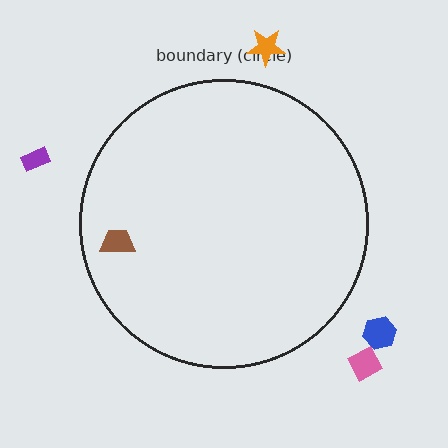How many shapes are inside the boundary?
1 inside, 4 outside.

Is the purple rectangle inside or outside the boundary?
Outside.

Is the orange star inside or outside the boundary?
Outside.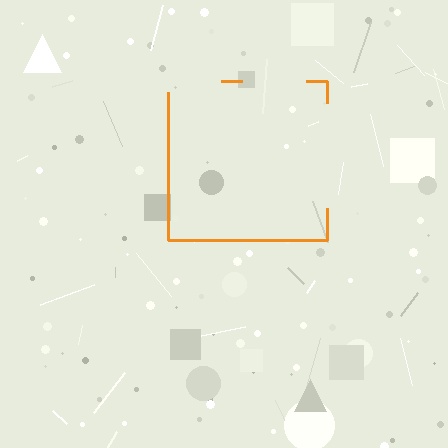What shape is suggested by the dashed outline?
The dashed outline suggests a square.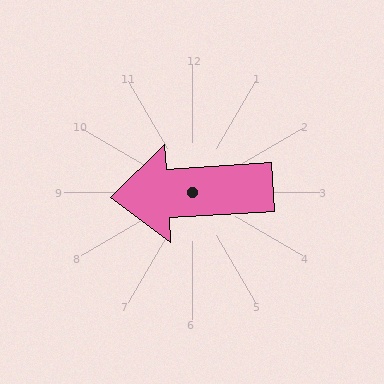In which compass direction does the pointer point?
West.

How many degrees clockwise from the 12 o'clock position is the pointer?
Approximately 266 degrees.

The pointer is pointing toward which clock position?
Roughly 9 o'clock.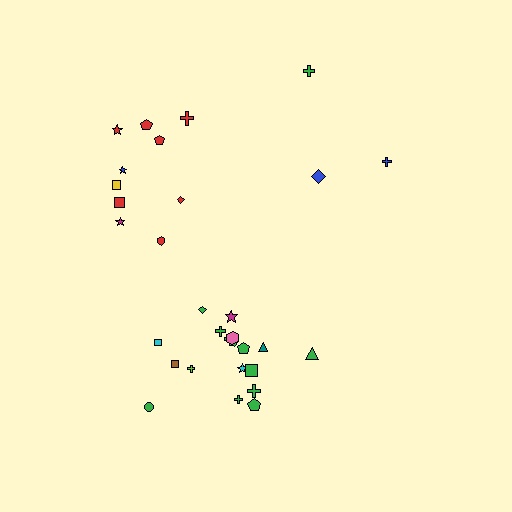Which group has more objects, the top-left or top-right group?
The top-left group.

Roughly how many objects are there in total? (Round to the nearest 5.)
Roughly 30 objects in total.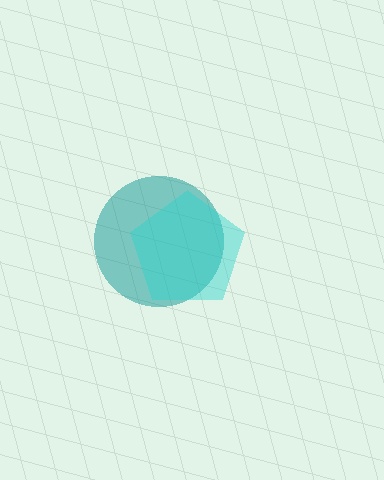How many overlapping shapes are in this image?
There are 2 overlapping shapes in the image.